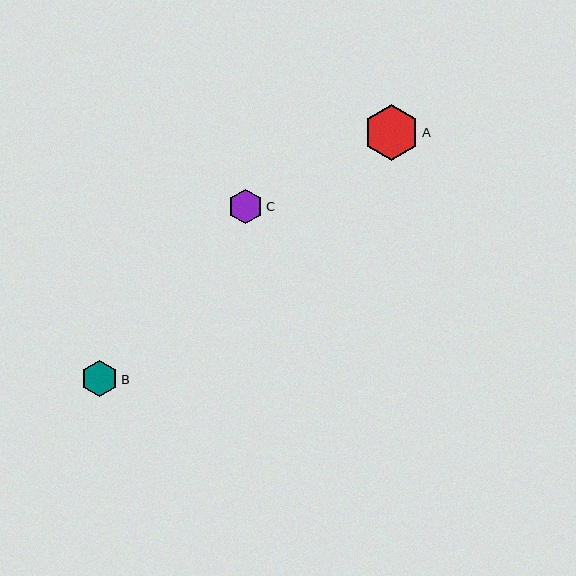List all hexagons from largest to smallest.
From largest to smallest: A, B, C.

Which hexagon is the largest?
Hexagon A is the largest with a size of approximately 55 pixels.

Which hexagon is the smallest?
Hexagon C is the smallest with a size of approximately 35 pixels.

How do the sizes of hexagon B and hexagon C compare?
Hexagon B and hexagon C are approximately the same size.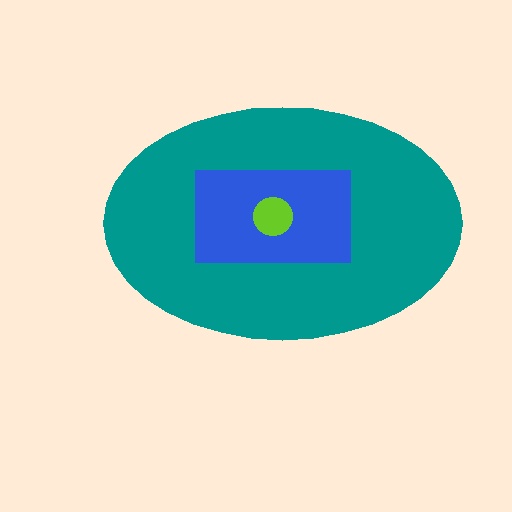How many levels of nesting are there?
3.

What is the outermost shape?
The teal ellipse.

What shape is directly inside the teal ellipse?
The blue rectangle.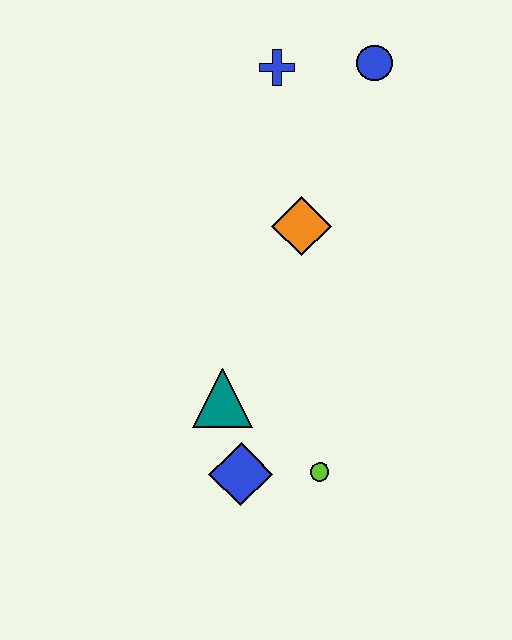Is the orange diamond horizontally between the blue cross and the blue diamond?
No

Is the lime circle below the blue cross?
Yes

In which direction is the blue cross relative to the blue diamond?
The blue cross is above the blue diamond.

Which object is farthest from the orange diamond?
The blue diamond is farthest from the orange diamond.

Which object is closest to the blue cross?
The blue circle is closest to the blue cross.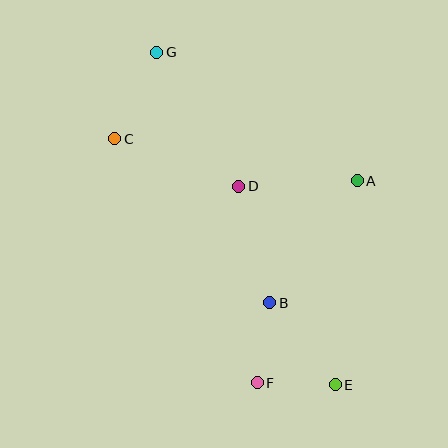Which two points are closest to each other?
Points E and F are closest to each other.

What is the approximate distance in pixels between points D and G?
The distance between D and G is approximately 157 pixels.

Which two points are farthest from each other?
Points E and G are farthest from each other.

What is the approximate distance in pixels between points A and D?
The distance between A and D is approximately 119 pixels.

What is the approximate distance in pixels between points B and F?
The distance between B and F is approximately 81 pixels.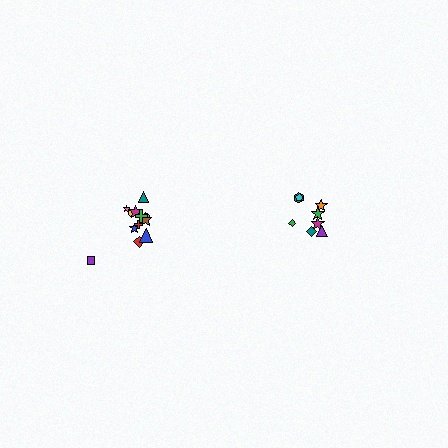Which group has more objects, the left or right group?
The left group.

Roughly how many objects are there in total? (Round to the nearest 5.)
Roughly 20 objects in total.